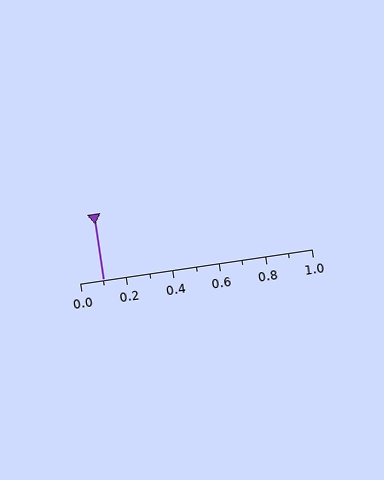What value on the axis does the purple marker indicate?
The marker indicates approximately 0.1.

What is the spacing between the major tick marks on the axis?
The major ticks are spaced 0.2 apart.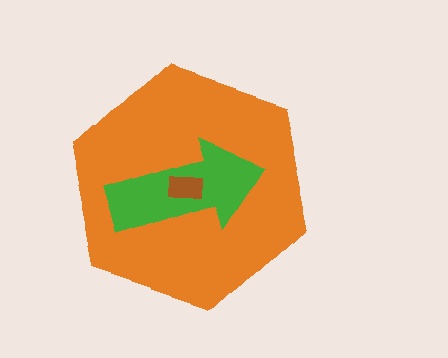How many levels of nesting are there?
3.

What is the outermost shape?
The orange hexagon.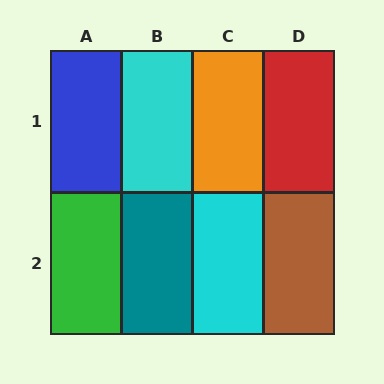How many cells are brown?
1 cell is brown.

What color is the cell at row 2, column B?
Teal.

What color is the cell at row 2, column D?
Brown.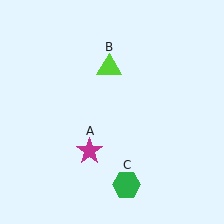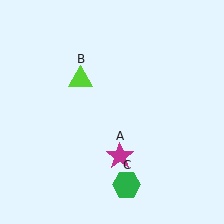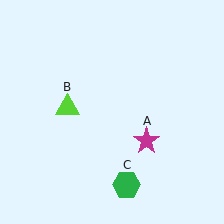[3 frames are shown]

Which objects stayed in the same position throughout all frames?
Green hexagon (object C) remained stationary.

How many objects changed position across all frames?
2 objects changed position: magenta star (object A), lime triangle (object B).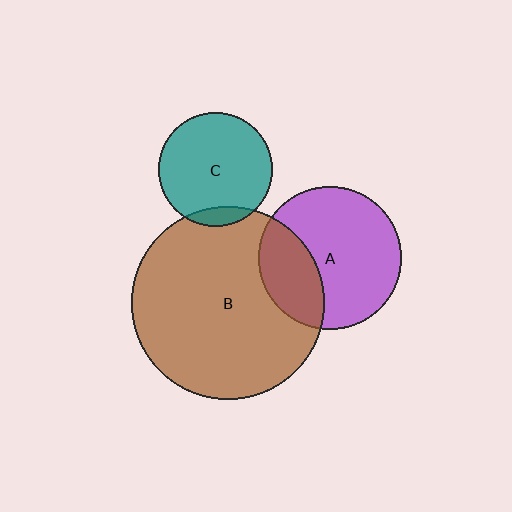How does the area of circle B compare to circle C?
Approximately 2.9 times.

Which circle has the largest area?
Circle B (brown).